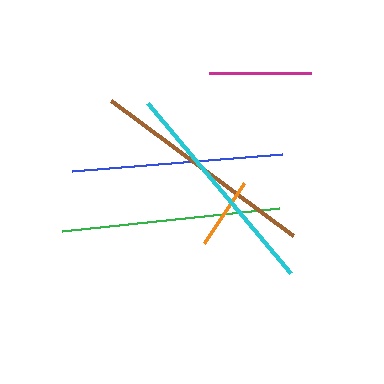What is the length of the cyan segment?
The cyan segment is approximately 222 pixels long.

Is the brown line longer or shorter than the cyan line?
The brown line is longer than the cyan line.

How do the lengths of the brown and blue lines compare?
The brown and blue lines are approximately the same length.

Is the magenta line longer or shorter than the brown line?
The brown line is longer than the magenta line.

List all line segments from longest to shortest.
From longest to shortest: brown, cyan, green, blue, magenta, orange.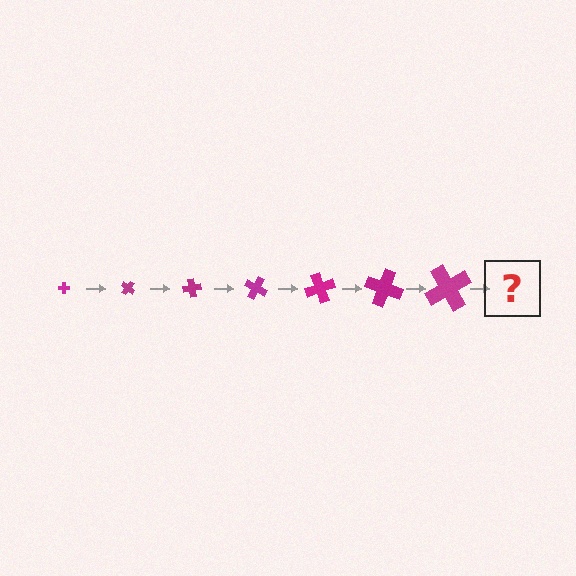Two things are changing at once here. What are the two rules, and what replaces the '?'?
The two rules are that the cross grows larger each step and it rotates 40 degrees each step. The '?' should be a cross, larger than the previous one and rotated 280 degrees from the start.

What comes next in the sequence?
The next element should be a cross, larger than the previous one and rotated 280 degrees from the start.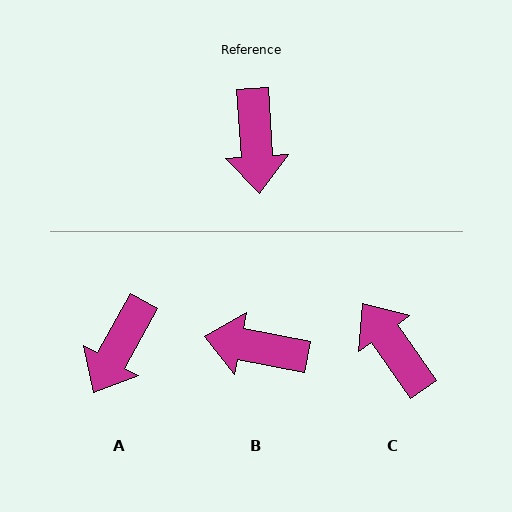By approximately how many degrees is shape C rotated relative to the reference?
Approximately 149 degrees clockwise.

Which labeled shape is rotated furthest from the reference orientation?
C, about 149 degrees away.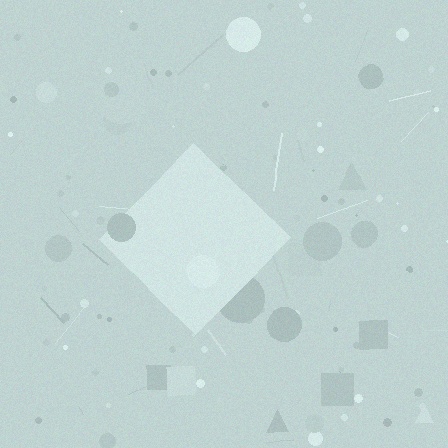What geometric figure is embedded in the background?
A diamond is embedded in the background.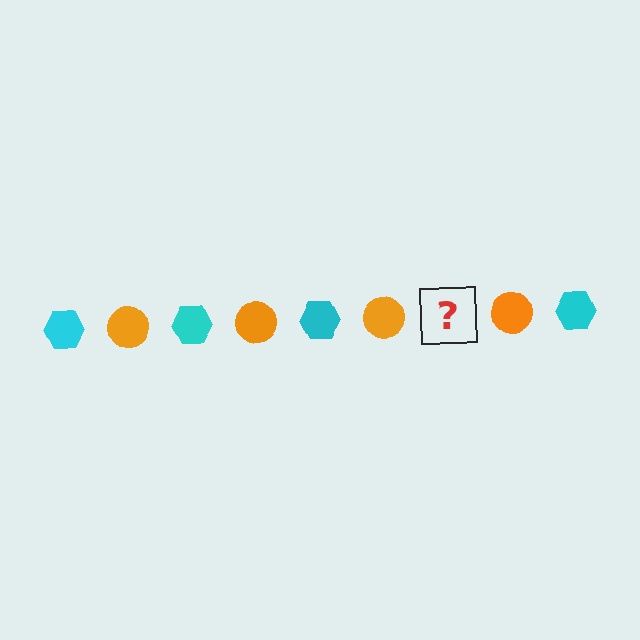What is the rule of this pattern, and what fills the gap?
The rule is that the pattern alternates between cyan hexagon and orange circle. The gap should be filled with a cyan hexagon.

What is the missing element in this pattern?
The missing element is a cyan hexagon.